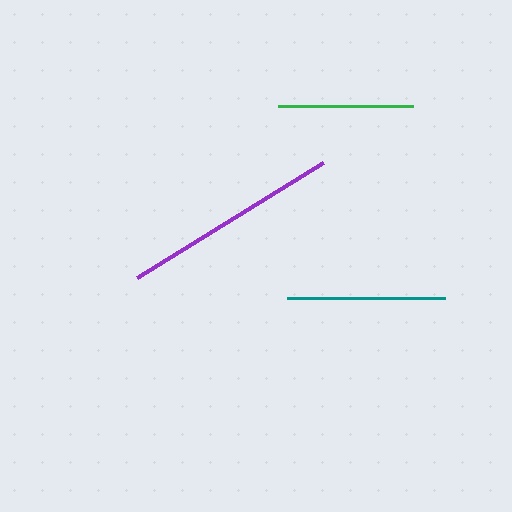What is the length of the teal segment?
The teal segment is approximately 159 pixels long.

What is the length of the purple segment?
The purple segment is approximately 219 pixels long.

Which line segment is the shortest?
The green line is the shortest at approximately 136 pixels.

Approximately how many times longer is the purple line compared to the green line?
The purple line is approximately 1.6 times the length of the green line.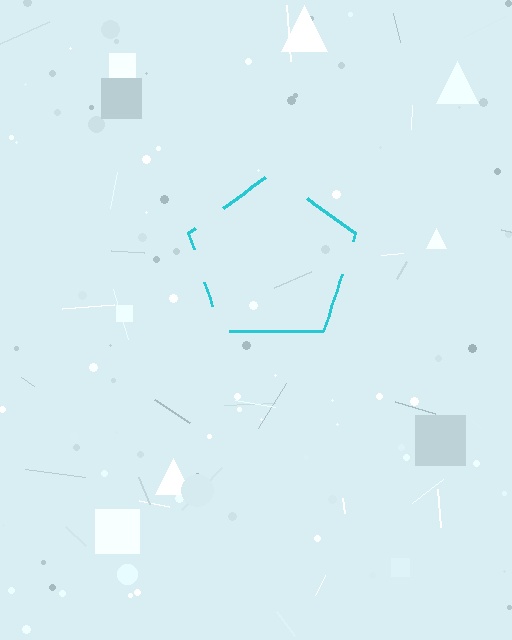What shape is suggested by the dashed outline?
The dashed outline suggests a pentagon.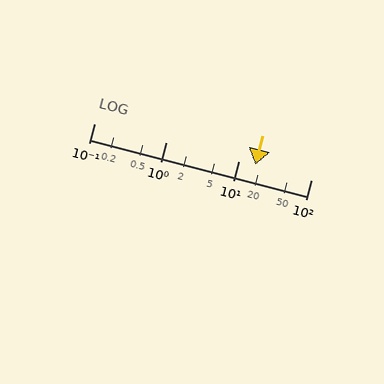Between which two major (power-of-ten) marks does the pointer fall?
The pointer is between 10 and 100.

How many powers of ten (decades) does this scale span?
The scale spans 3 decades, from 0.1 to 100.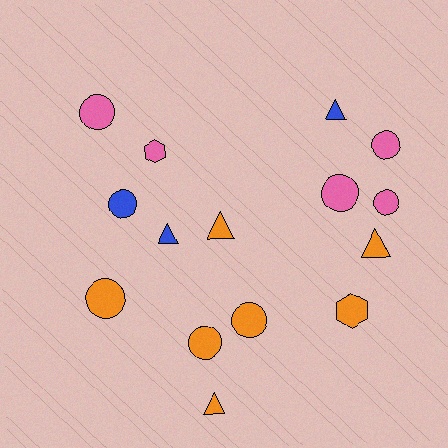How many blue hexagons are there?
There are no blue hexagons.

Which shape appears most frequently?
Circle, with 8 objects.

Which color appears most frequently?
Orange, with 7 objects.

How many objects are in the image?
There are 15 objects.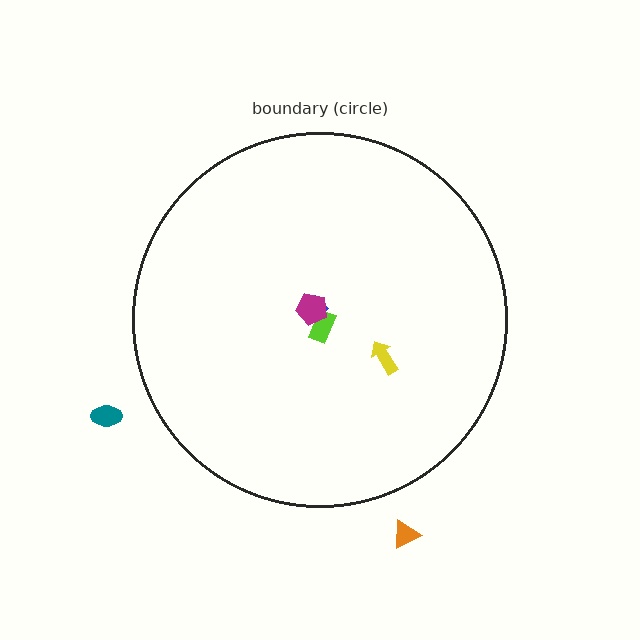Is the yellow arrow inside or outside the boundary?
Inside.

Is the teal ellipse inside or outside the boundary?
Outside.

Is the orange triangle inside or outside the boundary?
Outside.